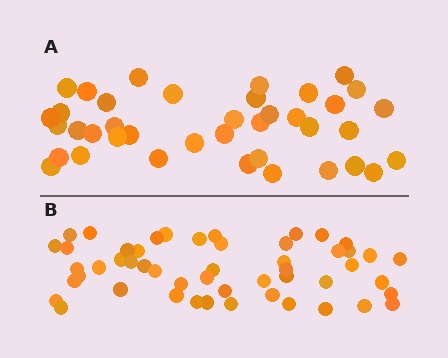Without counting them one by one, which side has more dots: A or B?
Region B (the bottom region) has more dots.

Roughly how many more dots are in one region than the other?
Region B has roughly 12 or so more dots than region A.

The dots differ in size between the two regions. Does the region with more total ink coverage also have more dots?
No. Region A has more total ink coverage because its dots are larger, but region B actually contains more individual dots. Total area can be misleading — the number of items is what matters here.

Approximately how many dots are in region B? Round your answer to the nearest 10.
About 50 dots. (The exact count is 51, which rounds to 50.)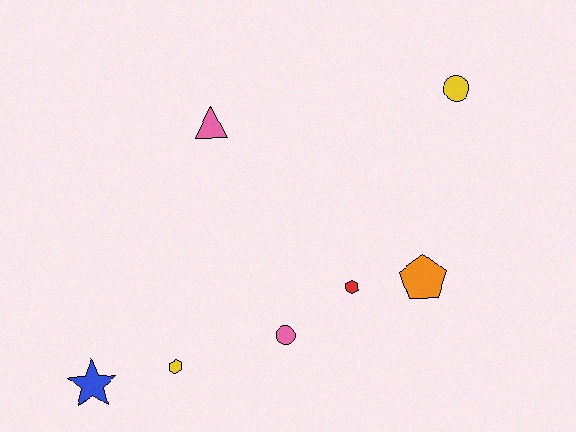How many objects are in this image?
There are 7 objects.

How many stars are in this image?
There is 1 star.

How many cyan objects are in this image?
There are no cyan objects.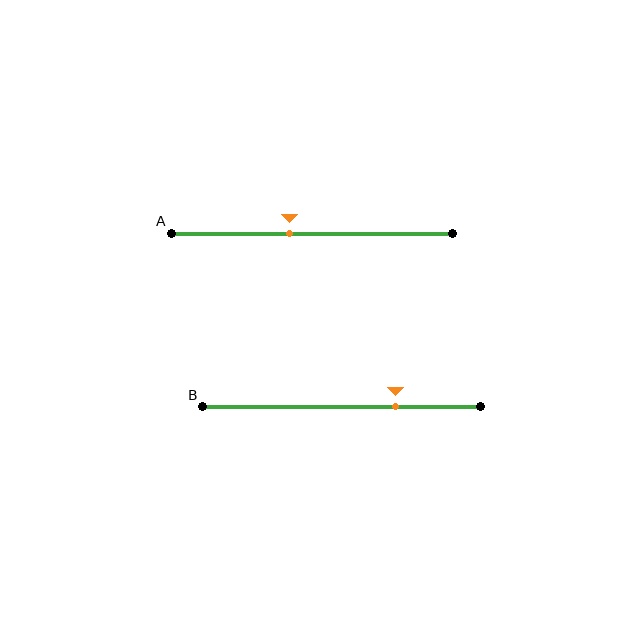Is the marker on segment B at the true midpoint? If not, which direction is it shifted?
No, the marker on segment B is shifted to the right by about 19% of the segment length.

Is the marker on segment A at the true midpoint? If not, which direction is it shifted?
No, the marker on segment A is shifted to the left by about 8% of the segment length.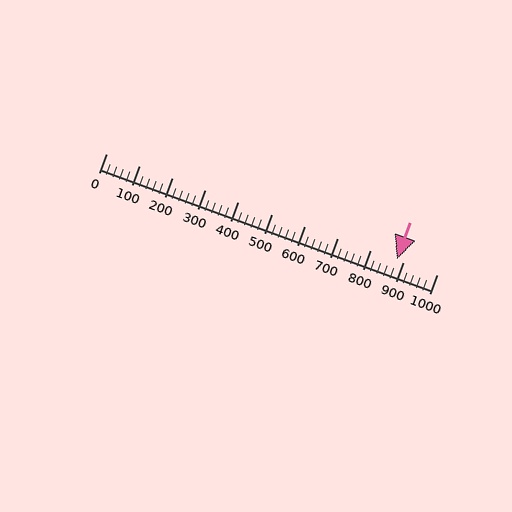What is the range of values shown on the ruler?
The ruler shows values from 0 to 1000.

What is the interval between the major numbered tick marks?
The major tick marks are spaced 100 units apart.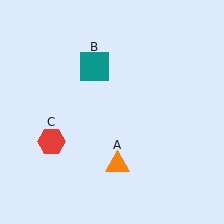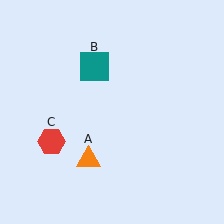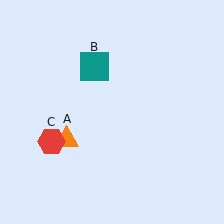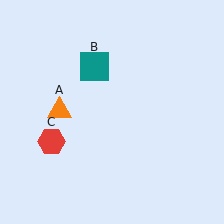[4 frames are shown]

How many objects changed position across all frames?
1 object changed position: orange triangle (object A).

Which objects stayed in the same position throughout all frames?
Teal square (object B) and red hexagon (object C) remained stationary.